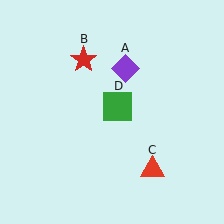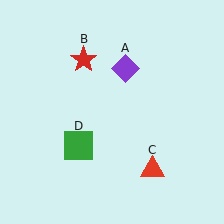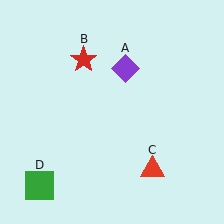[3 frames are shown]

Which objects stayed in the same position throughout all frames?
Purple diamond (object A) and red star (object B) and red triangle (object C) remained stationary.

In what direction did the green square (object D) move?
The green square (object D) moved down and to the left.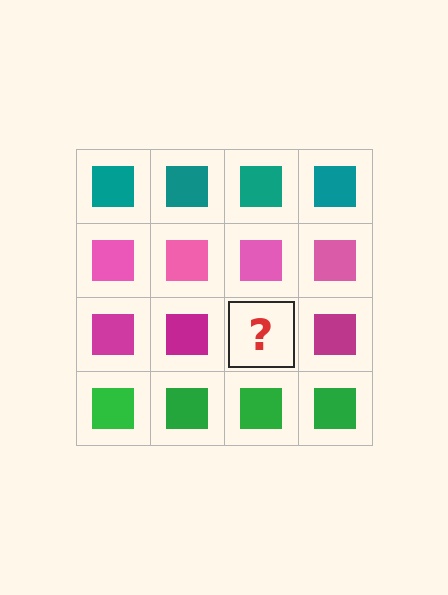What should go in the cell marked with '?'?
The missing cell should contain a magenta square.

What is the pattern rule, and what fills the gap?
The rule is that each row has a consistent color. The gap should be filled with a magenta square.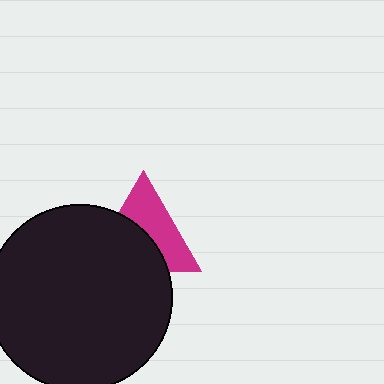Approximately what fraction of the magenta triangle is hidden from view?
Roughly 49% of the magenta triangle is hidden behind the black circle.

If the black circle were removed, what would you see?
You would see the complete magenta triangle.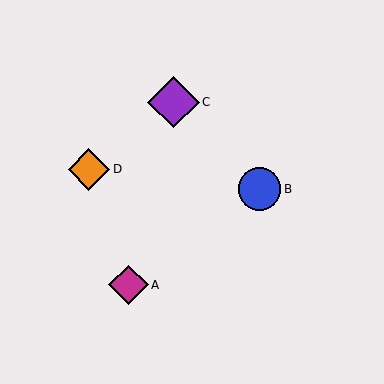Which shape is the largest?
The purple diamond (labeled C) is the largest.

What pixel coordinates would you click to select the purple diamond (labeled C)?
Click at (174, 102) to select the purple diamond C.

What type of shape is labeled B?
Shape B is a blue circle.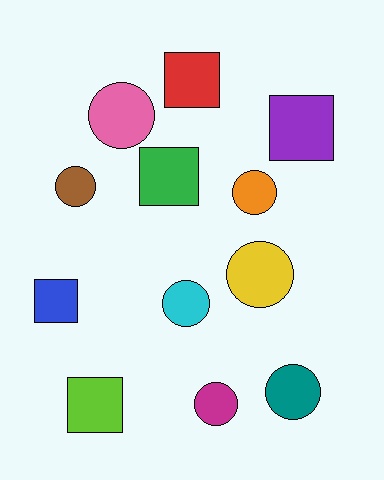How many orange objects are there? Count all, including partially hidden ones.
There is 1 orange object.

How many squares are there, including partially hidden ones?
There are 5 squares.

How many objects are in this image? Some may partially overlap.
There are 12 objects.